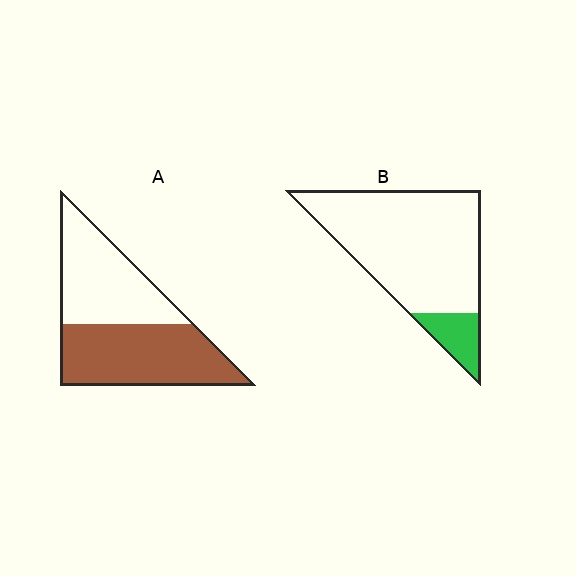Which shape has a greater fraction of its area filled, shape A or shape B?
Shape A.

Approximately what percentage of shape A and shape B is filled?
A is approximately 55% and B is approximately 15%.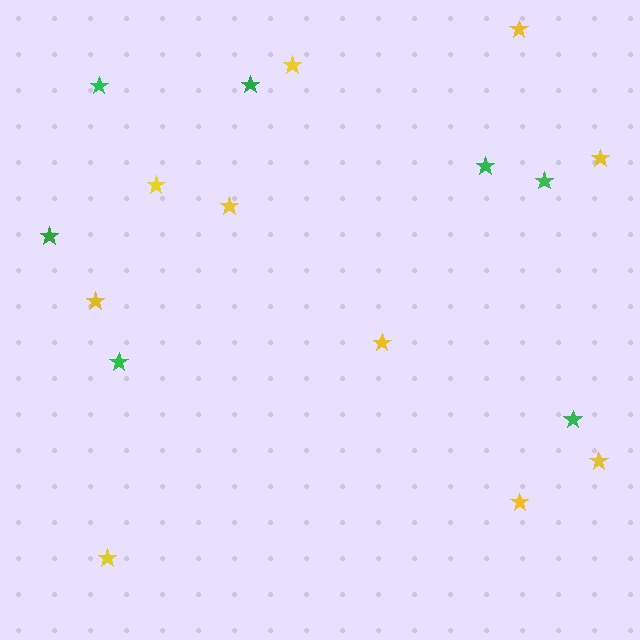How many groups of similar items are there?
There are 2 groups: one group of yellow stars (10) and one group of green stars (7).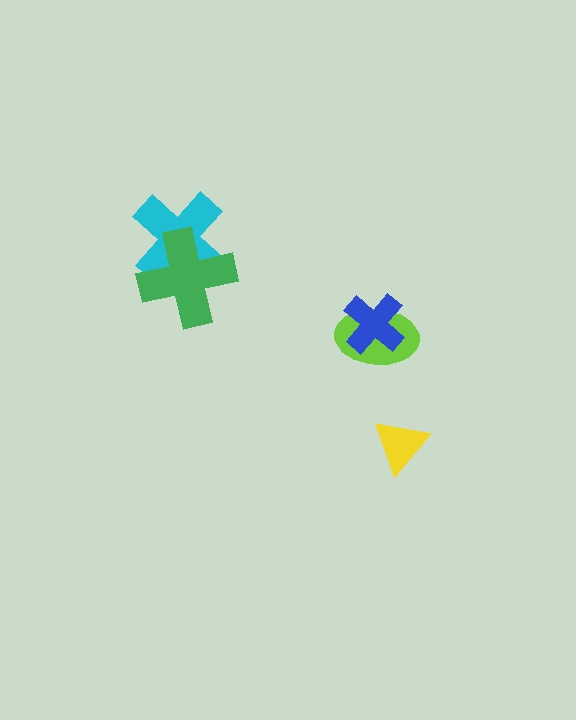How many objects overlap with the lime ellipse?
1 object overlaps with the lime ellipse.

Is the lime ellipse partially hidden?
Yes, it is partially covered by another shape.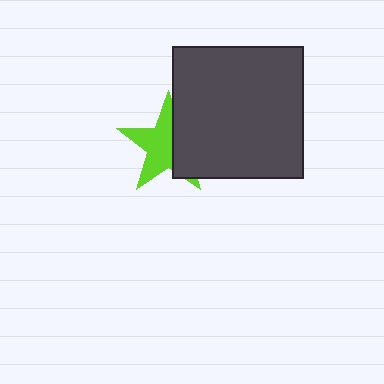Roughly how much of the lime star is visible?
About half of it is visible (roughly 58%).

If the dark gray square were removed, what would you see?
You would see the complete lime star.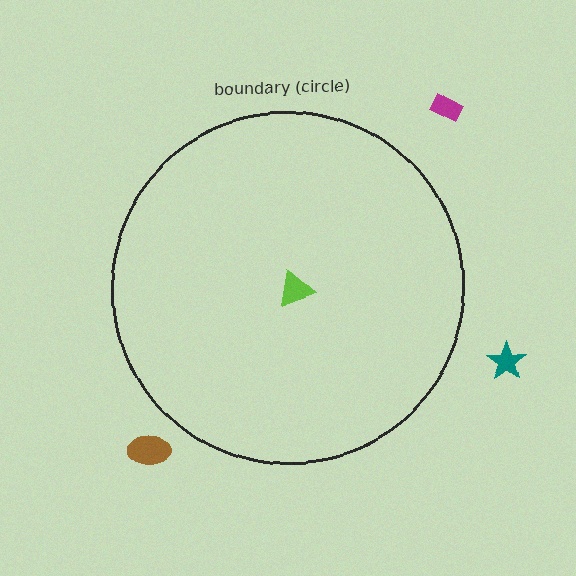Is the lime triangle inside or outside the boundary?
Inside.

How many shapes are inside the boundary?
1 inside, 3 outside.